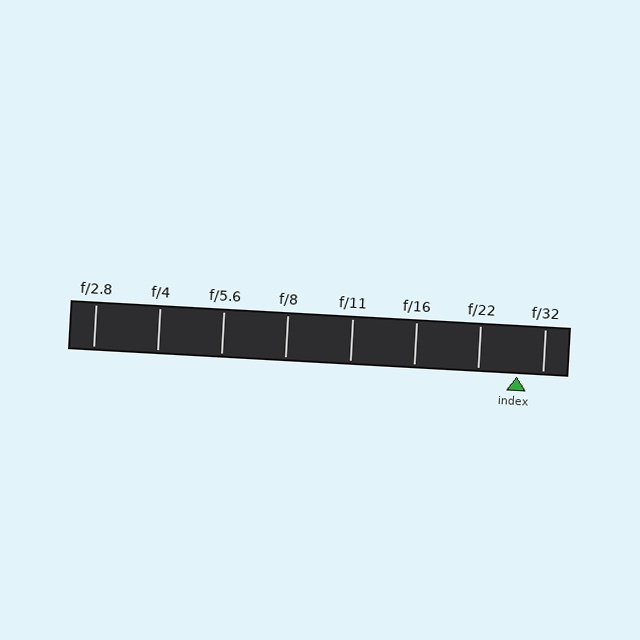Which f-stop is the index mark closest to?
The index mark is closest to f/32.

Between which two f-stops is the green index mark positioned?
The index mark is between f/22 and f/32.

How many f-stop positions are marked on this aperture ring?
There are 8 f-stop positions marked.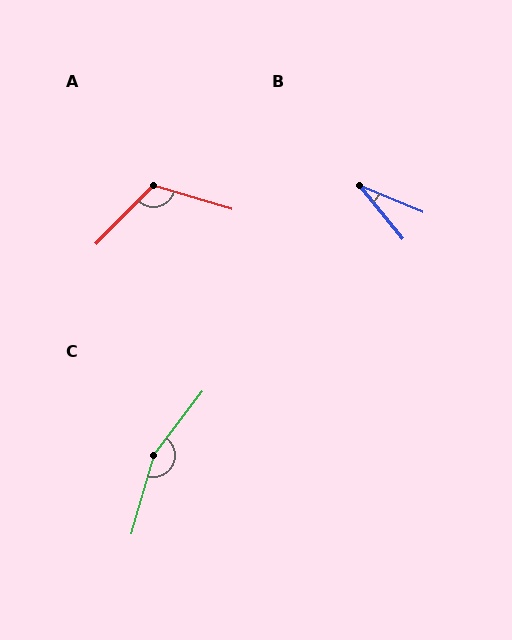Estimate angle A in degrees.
Approximately 118 degrees.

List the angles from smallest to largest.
B (28°), A (118°), C (159°).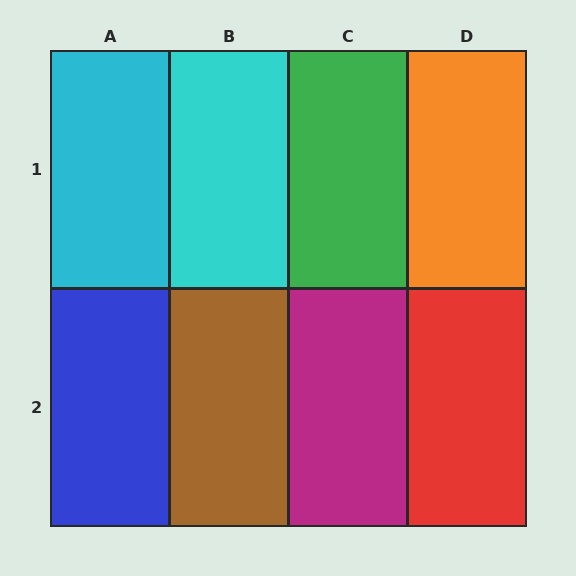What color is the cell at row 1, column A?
Cyan.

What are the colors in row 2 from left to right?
Blue, brown, magenta, red.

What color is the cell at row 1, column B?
Cyan.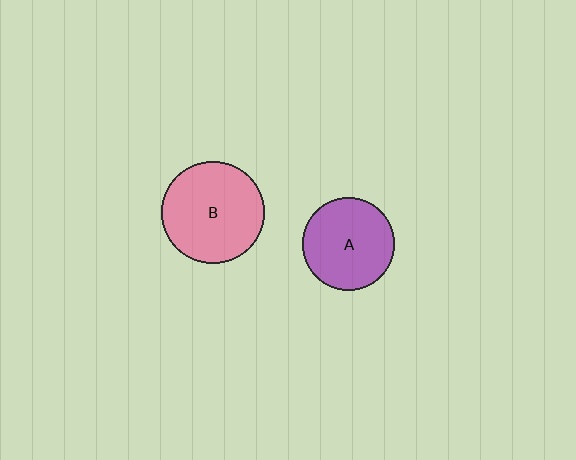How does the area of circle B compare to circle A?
Approximately 1.2 times.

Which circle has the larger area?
Circle B (pink).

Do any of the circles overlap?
No, none of the circles overlap.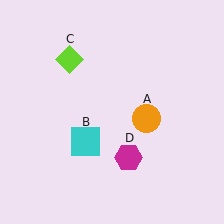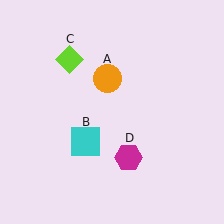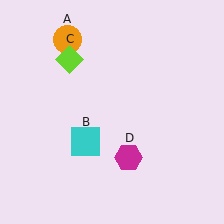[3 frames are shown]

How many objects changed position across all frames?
1 object changed position: orange circle (object A).